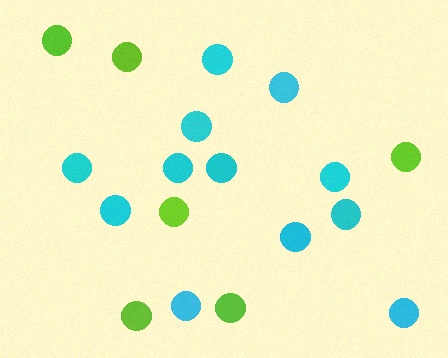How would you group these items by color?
There are 2 groups: one group of cyan circles (12) and one group of lime circles (6).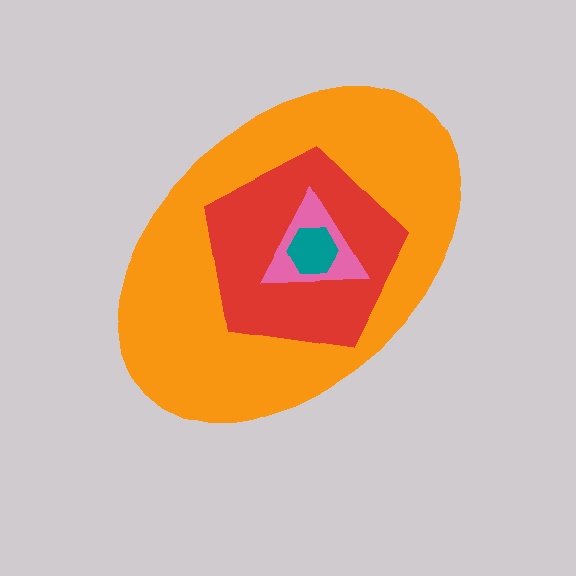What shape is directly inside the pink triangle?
The teal hexagon.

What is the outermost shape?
The orange ellipse.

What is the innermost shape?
The teal hexagon.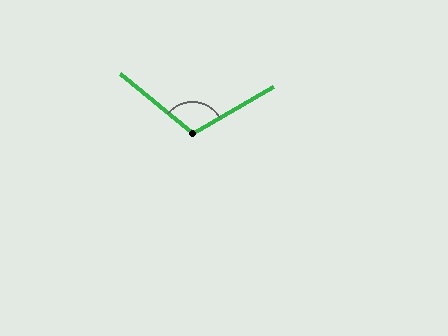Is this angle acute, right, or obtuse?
It is obtuse.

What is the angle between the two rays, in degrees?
Approximately 111 degrees.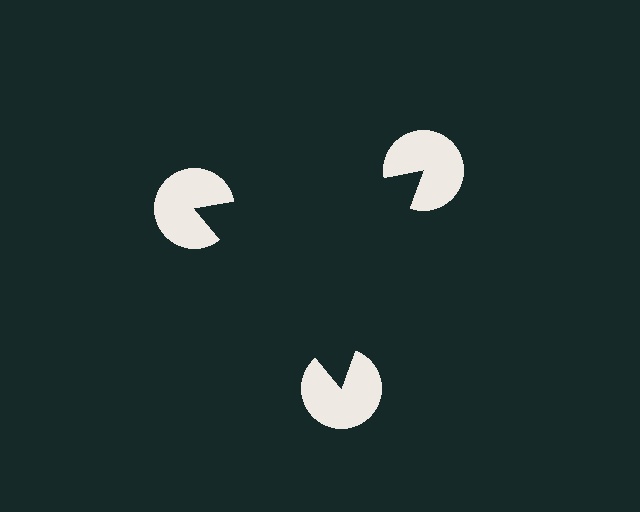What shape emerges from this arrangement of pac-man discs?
An illusory triangle — its edges are inferred from the aligned wedge cuts in the pac-man discs, not physically drawn.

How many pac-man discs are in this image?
There are 3 — one at each vertex of the illusory triangle.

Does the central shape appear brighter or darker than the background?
It typically appears slightly darker than the background, even though no actual brightness change is drawn.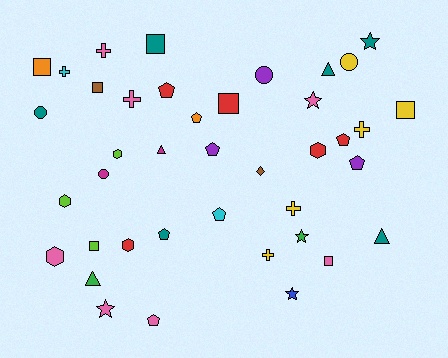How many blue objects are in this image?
There is 1 blue object.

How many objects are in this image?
There are 40 objects.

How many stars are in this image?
There are 5 stars.